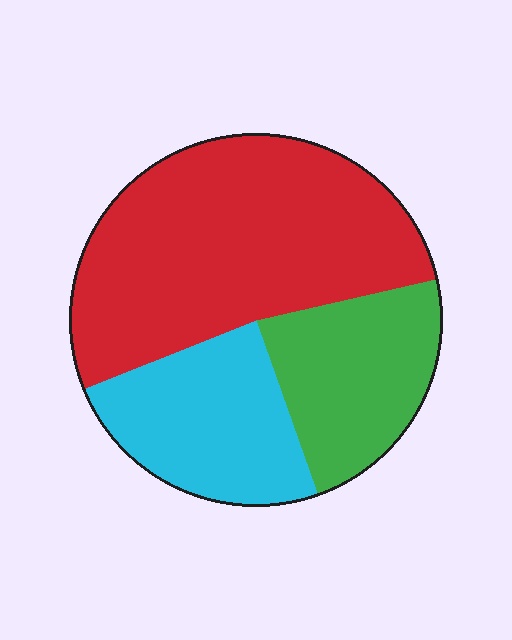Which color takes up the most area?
Red, at roughly 55%.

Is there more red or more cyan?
Red.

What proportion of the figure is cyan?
Cyan takes up about one quarter (1/4) of the figure.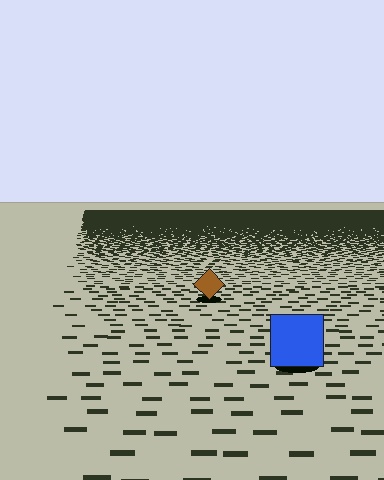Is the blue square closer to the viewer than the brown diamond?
Yes. The blue square is closer — you can tell from the texture gradient: the ground texture is coarser near it.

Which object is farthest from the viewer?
The brown diamond is farthest from the viewer. It appears smaller and the ground texture around it is denser.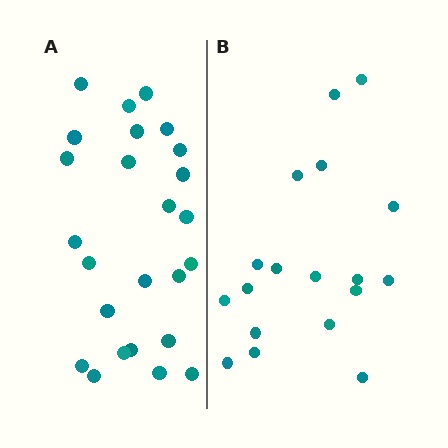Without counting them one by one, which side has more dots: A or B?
Region A (the left region) has more dots.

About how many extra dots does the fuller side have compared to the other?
Region A has roughly 8 or so more dots than region B.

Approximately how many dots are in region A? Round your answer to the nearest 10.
About 20 dots. (The exact count is 25, which rounds to 20.)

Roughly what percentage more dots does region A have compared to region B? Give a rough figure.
About 40% more.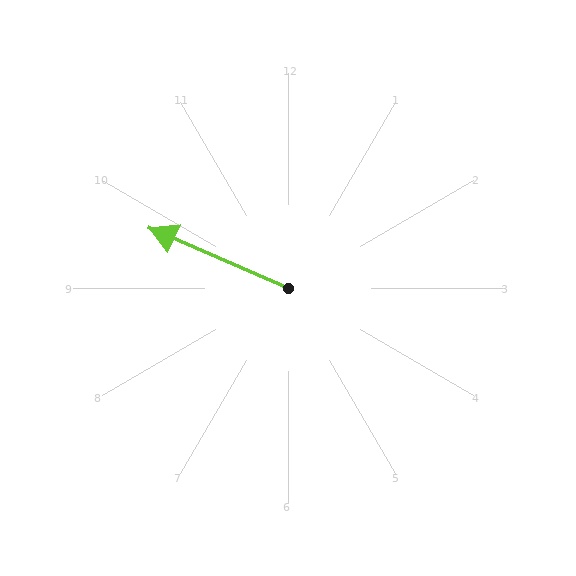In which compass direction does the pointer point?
Northwest.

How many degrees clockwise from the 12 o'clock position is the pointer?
Approximately 294 degrees.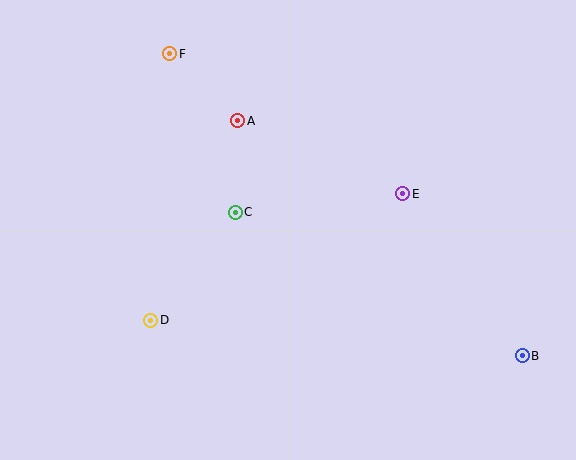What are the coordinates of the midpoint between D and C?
The midpoint between D and C is at (193, 266).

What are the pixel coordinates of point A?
Point A is at (238, 121).